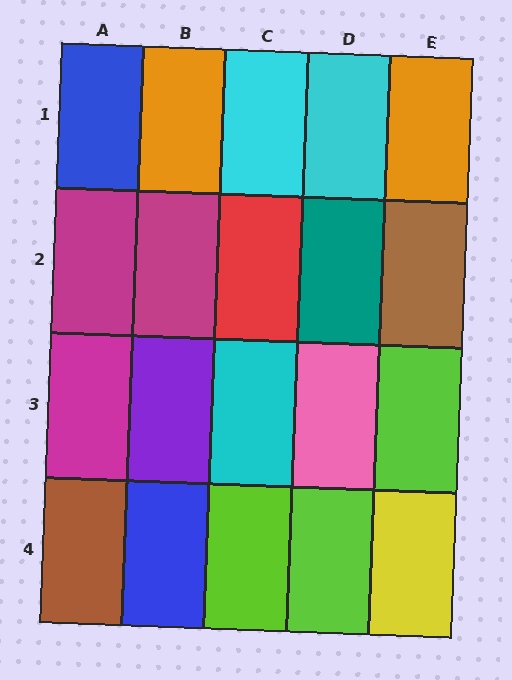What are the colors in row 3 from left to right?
Magenta, purple, cyan, pink, lime.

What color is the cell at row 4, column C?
Lime.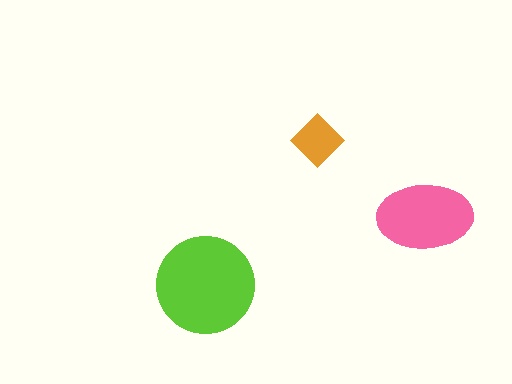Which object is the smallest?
The orange diamond.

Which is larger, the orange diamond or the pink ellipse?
The pink ellipse.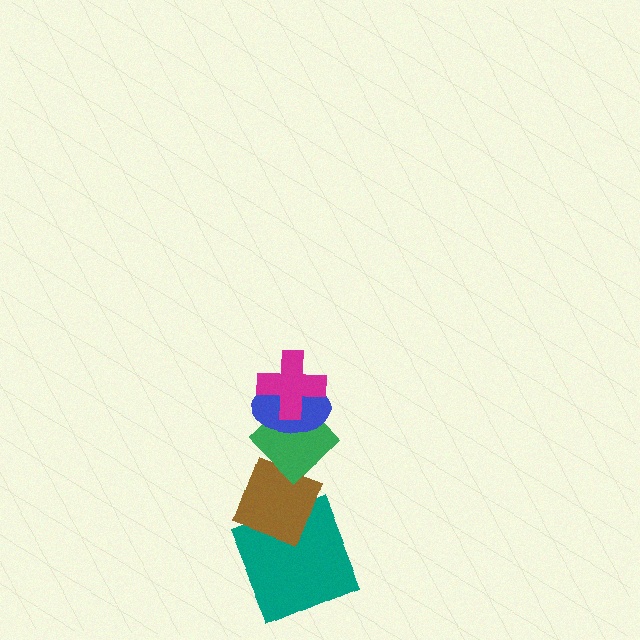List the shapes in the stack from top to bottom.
From top to bottom: the magenta cross, the blue ellipse, the green diamond, the brown diamond, the teal square.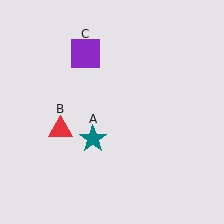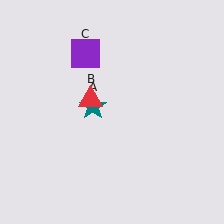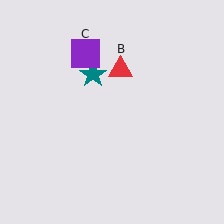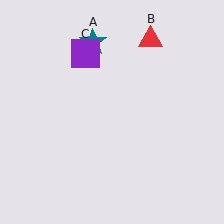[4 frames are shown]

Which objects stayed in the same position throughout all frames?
Purple square (object C) remained stationary.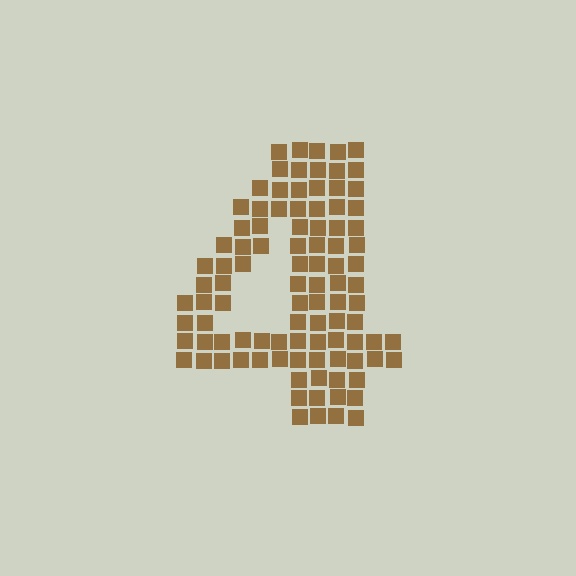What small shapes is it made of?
It is made of small squares.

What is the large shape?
The large shape is the digit 4.